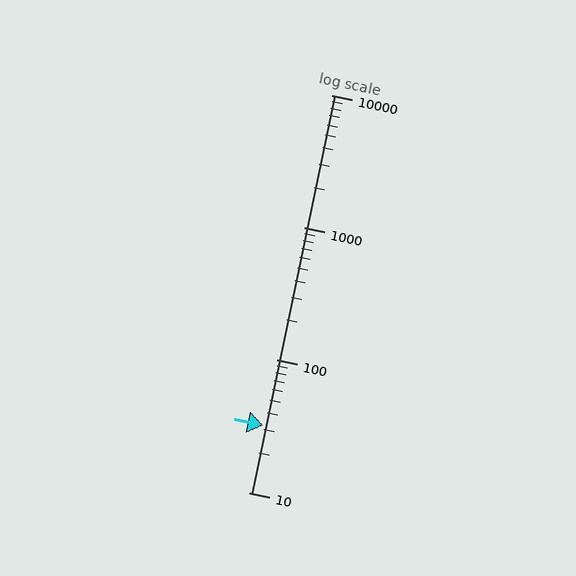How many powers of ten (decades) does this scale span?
The scale spans 3 decades, from 10 to 10000.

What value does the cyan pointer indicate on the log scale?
The pointer indicates approximately 32.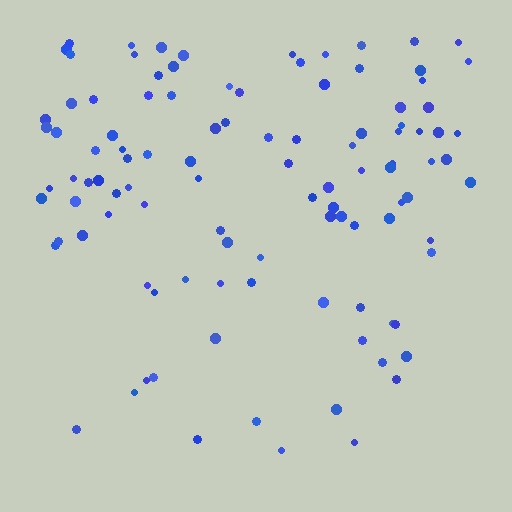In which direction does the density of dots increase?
From bottom to top, with the top side densest.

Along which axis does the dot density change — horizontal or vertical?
Vertical.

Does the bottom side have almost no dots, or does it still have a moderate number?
Still a moderate number, just noticeably fewer than the top.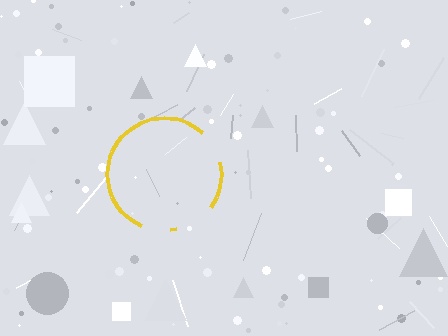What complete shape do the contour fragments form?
The contour fragments form a circle.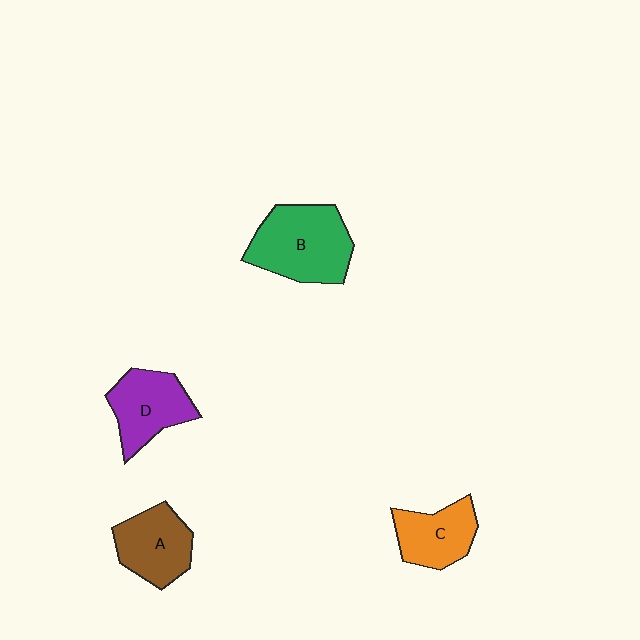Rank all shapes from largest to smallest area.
From largest to smallest: B (green), D (purple), A (brown), C (orange).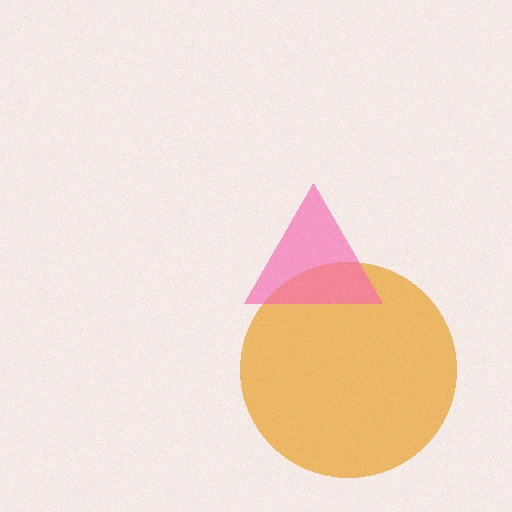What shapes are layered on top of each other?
The layered shapes are: an orange circle, a pink triangle.